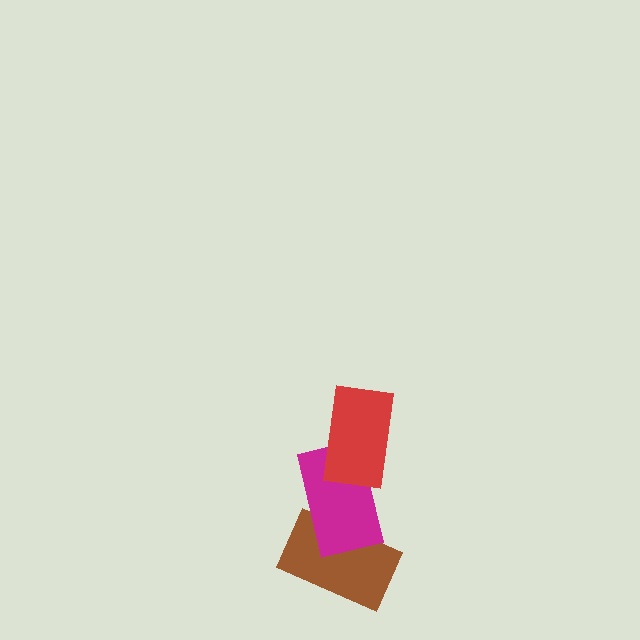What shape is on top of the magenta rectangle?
The red rectangle is on top of the magenta rectangle.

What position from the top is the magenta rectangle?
The magenta rectangle is 2nd from the top.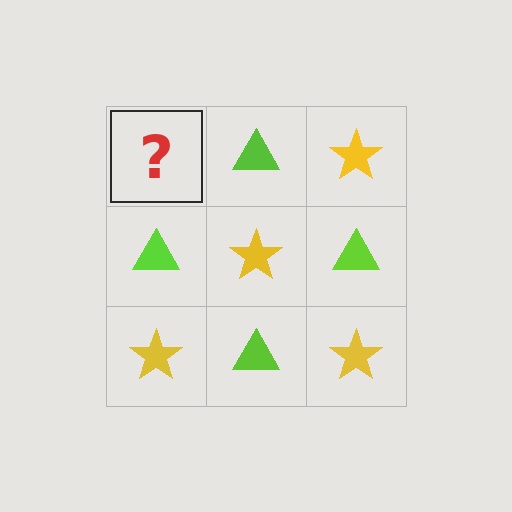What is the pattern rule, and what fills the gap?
The rule is that it alternates yellow star and lime triangle in a checkerboard pattern. The gap should be filled with a yellow star.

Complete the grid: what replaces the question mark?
The question mark should be replaced with a yellow star.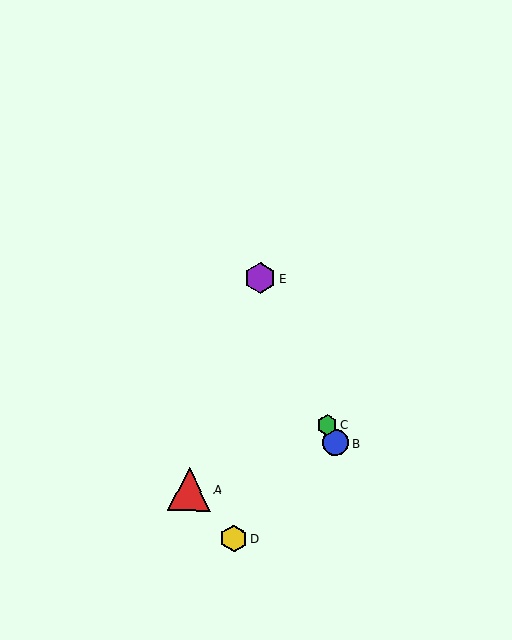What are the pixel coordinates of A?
Object A is at (190, 489).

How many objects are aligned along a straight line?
3 objects (B, C, E) are aligned along a straight line.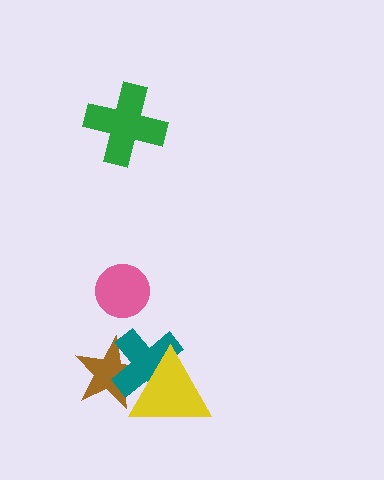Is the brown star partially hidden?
Yes, it is partially covered by another shape.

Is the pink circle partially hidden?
No, no other shape covers it.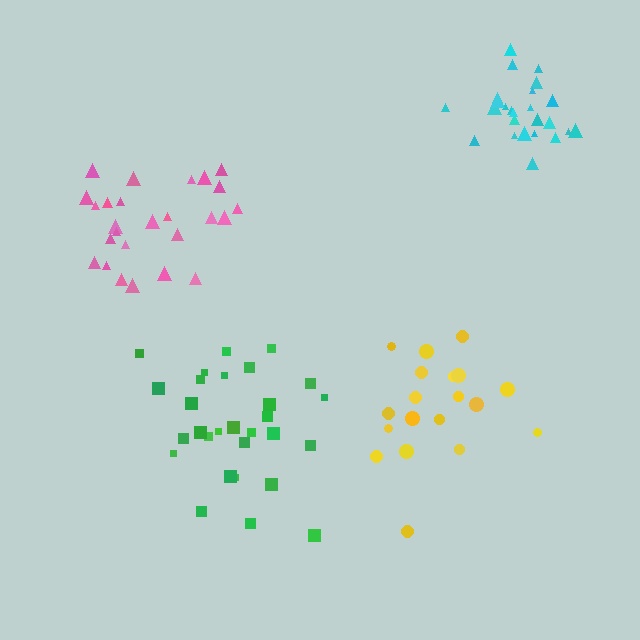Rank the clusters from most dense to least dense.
cyan, pink, green, yellow.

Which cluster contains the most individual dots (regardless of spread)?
Green (29).